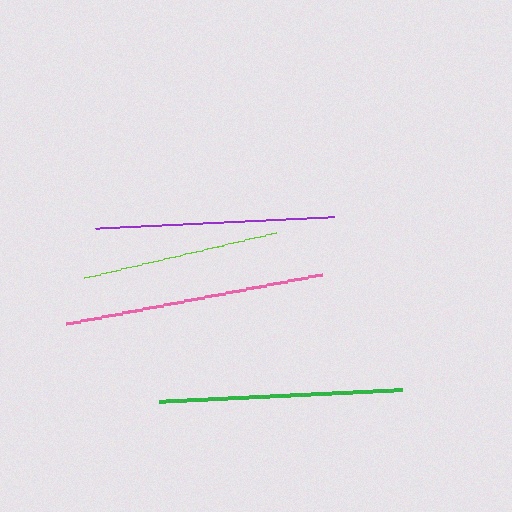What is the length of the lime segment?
The lime segment is approximately 197 pixels long.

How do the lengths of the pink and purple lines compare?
The pink and purple lines are approximately the same length.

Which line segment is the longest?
The pink line is the longest at approximately 261 pixels.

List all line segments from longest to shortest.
From longest to shortest: pink, green, purple, lime.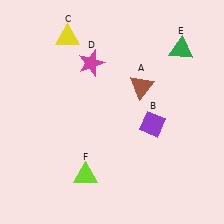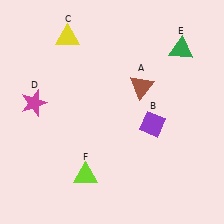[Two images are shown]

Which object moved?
The magenta star (D) moved left.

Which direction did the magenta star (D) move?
The magenta star (D) moved left.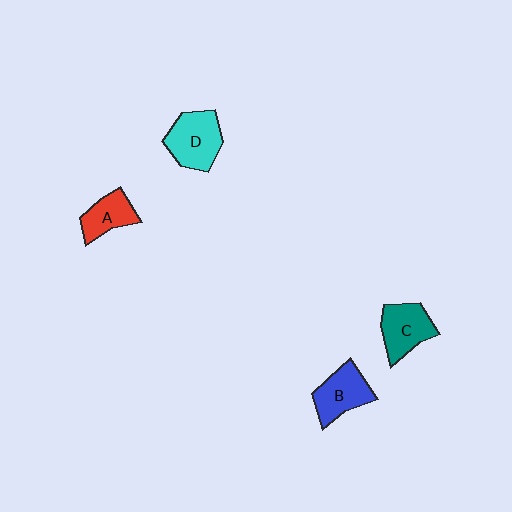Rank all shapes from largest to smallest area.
From largest to smallest: D (cyan), B (blue), C (teal), A (red).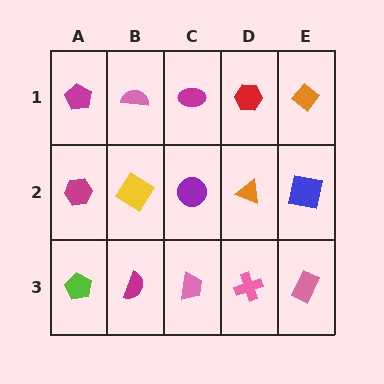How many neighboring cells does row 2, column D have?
4.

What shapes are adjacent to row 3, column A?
A magenta hexagon (row 2, column A), a magenta semicircle (row 3, column B).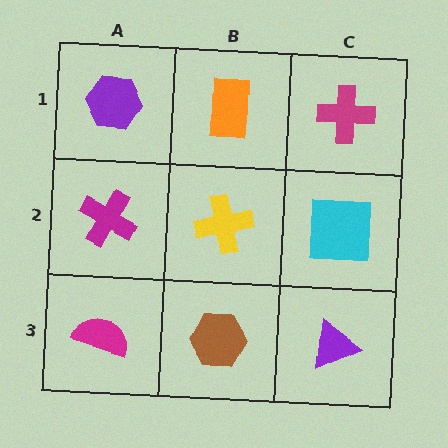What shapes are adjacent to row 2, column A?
A purple hexagon (row 1, column A), a magenta semicircle (row 3, column A), a yellow cross (row 2, column B).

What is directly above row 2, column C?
A magenta cross.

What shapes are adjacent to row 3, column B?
A yellow cross (row 2, column B), a magenta semicircle (row 3, column A), a purple triangle (row 3, column C).